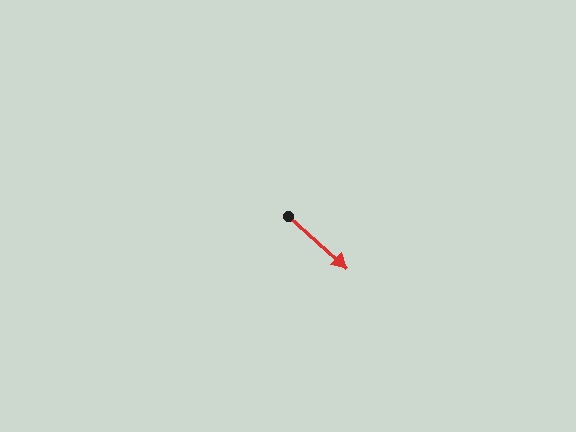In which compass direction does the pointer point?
Southeast.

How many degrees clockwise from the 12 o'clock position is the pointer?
Approximately 132 degrees.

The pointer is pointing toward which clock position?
Roughly 4 o'clock.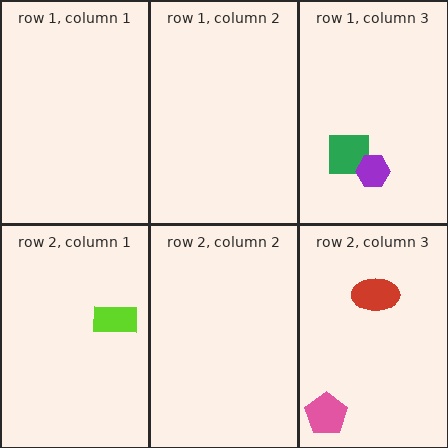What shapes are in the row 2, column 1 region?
The lime rectangle.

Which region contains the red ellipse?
The row 2, column 3 region.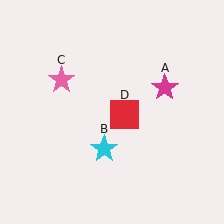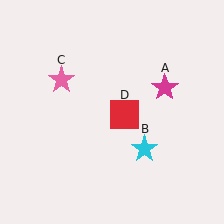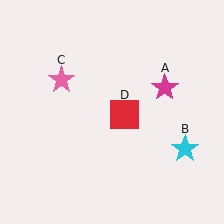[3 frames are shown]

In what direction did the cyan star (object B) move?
The cyan star (object B) moved right.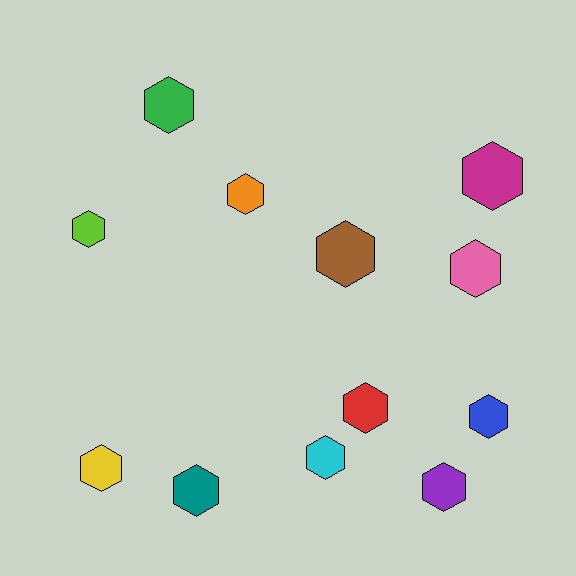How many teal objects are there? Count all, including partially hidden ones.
There is 1 teal object.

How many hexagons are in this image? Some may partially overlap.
There are 12 hexagons.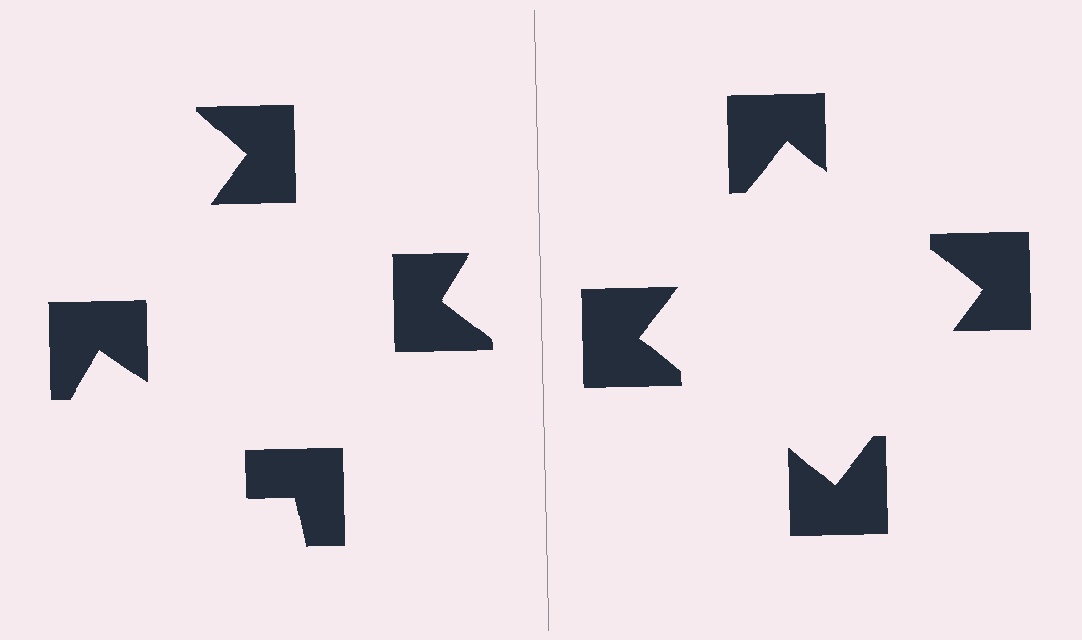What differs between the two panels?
The notched squares are positioned identically on both sides; only the wedge orientations differ. On the right they align to a square; on the left they are misaligned.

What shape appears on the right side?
An illusory square.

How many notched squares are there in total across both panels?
8 — 4 on each side.